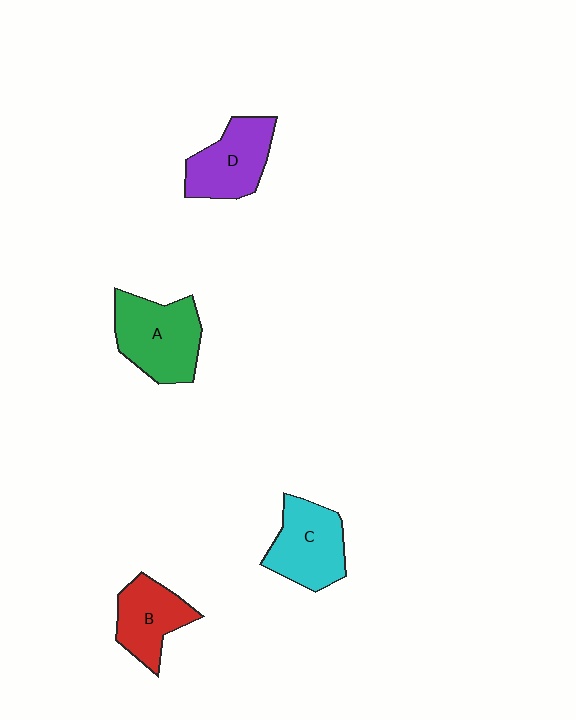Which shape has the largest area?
Shape A (green).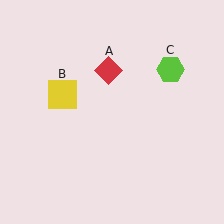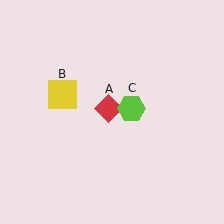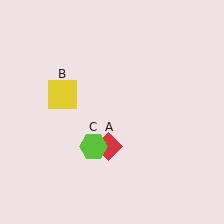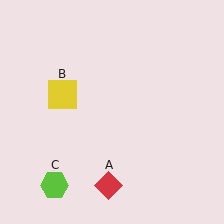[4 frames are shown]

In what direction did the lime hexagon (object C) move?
The lime hexagon (object C) moved down and to the left.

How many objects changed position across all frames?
2 objects changed position: red diamond (object A), lime hexagon (object C).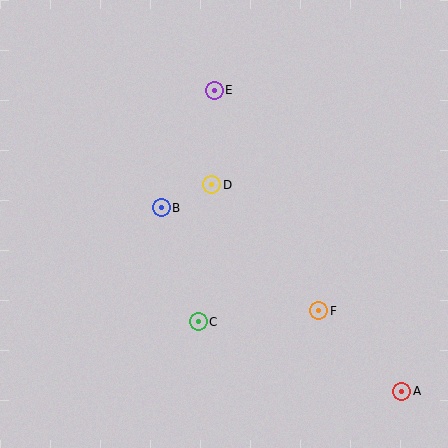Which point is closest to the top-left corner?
Point E is closest to the top-left corner.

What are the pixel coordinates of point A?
Point A is at (402, 391).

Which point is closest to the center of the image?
Point D at (212, 185) is closest to the center.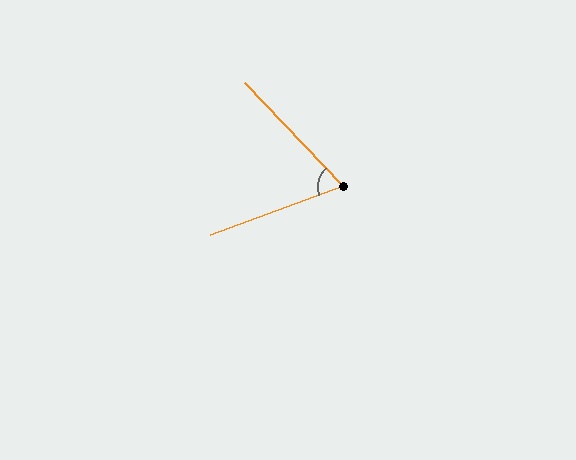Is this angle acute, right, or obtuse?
It is acute.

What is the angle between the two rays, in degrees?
Approximately 66 degrees.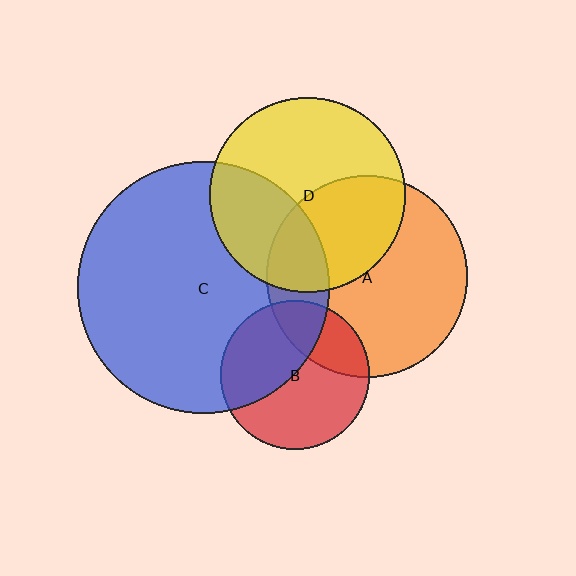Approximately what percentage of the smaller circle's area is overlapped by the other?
Approximately 20%.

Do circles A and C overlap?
Yes.